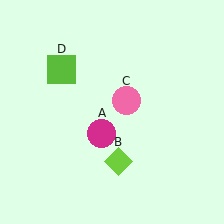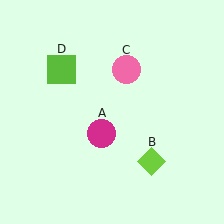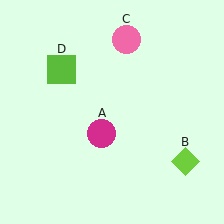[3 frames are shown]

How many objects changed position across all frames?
2 objects changed position: lime diamond (object B), pink circle (object C).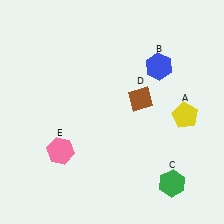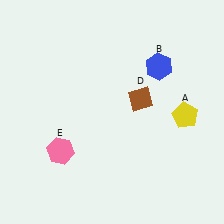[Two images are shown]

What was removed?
The green hexagon (C) was removed in Image 2.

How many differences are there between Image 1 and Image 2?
There is 1 difference between the two images.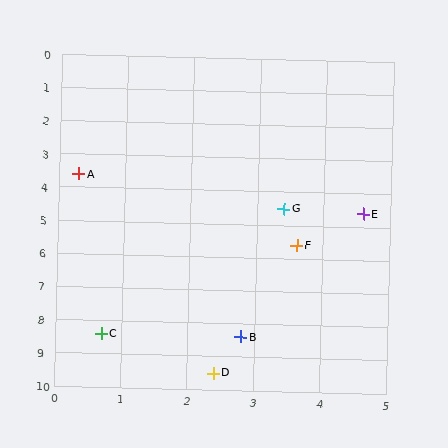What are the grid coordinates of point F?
Point F is at approximately (3.6, 5.6).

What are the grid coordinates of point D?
Point D is at approximately (2.4, 9.5).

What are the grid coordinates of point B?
Point B is at approximately (2.8, 8.4).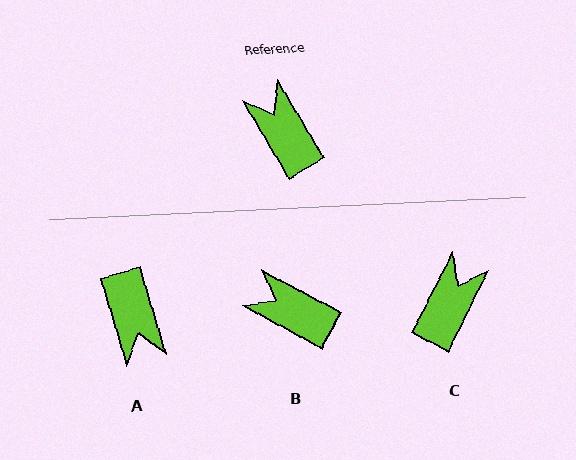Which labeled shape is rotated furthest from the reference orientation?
A, about 166 degrees away.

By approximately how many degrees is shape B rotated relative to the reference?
Approximately 31 degrees counter-clockwise.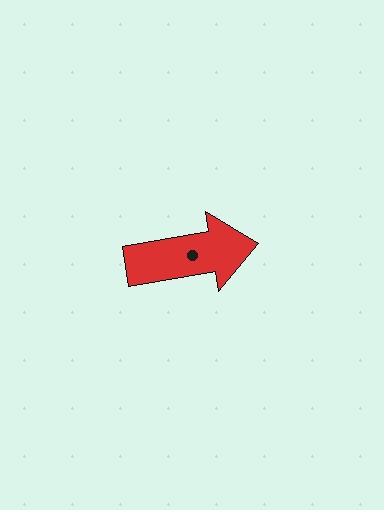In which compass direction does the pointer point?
East.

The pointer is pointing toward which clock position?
Roughly 3 o'clock.